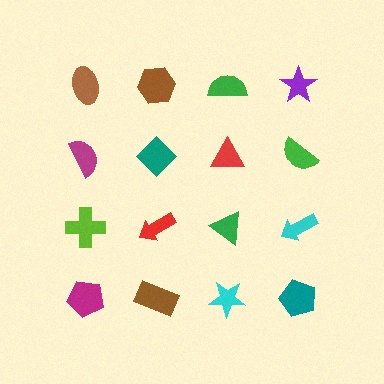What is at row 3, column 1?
A lime cross.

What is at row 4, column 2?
A brown rectangle.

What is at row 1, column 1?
A brown ellipse.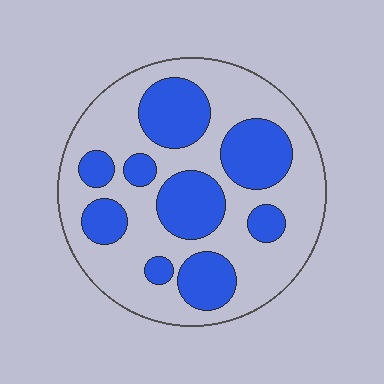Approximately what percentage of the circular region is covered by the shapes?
Approximately 35%.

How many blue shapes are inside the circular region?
9.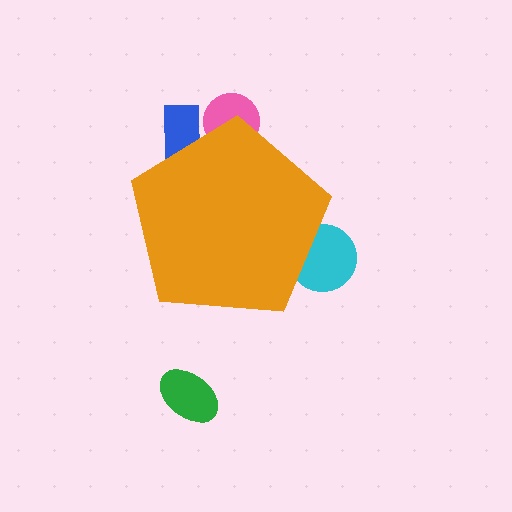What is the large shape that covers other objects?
An orange pentagon.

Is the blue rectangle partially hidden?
Yes, the blue rectangle is partially hidden behind the orange pentagon.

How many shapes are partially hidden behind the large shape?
3 shapes are partially hidden.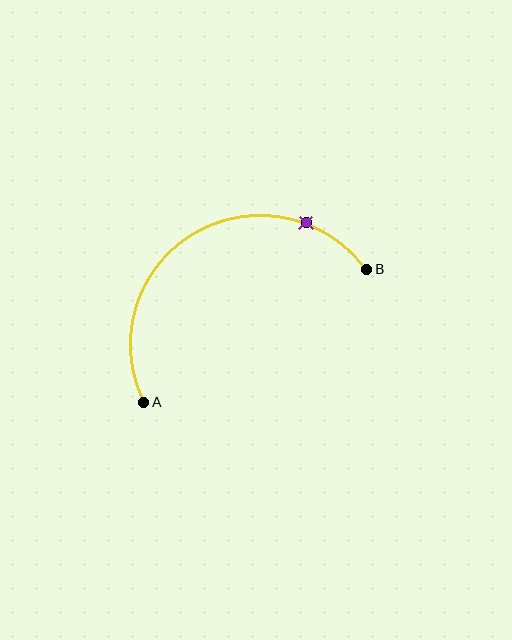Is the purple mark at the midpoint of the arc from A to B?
No. The purple mark lies on the arc but is closer to endpoint B. The arc midpoint would be at the point on the curve equidistant along the arc from both A and B.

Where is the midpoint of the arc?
The arc midpoint is the point on the curve farthest from the straight line joining A and B. It sits above that line.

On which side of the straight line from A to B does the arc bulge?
The arc bulges above the straight line connecting A and B.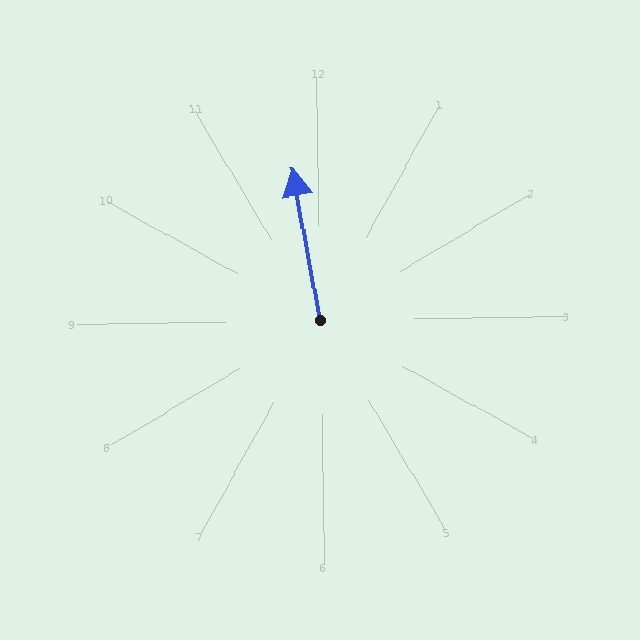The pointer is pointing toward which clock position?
Roughly 12 o'clock.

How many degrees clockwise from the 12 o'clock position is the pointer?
Approximately 351 degrees.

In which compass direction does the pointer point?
North.